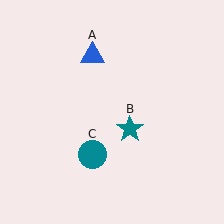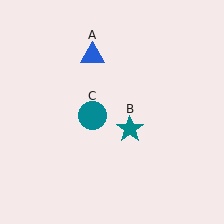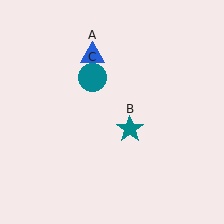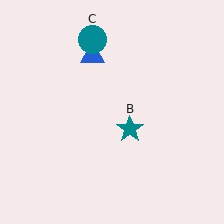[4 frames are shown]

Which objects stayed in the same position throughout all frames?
Blue triangle (object A) and teal star (object B) remained stationary.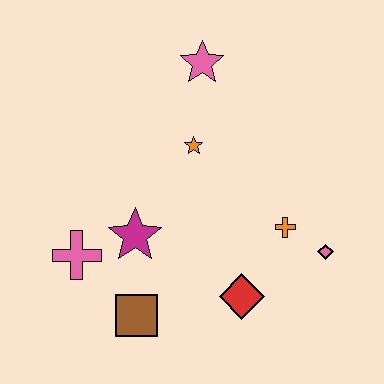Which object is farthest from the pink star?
The brown square is farthest from the pink star.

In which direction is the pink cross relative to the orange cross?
The pink cross is to the left of the orange cross.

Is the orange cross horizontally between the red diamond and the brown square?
No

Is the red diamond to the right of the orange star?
Yes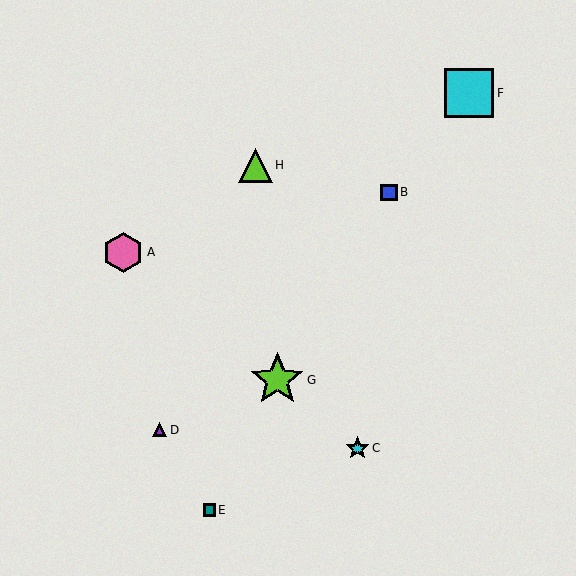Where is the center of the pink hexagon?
The center of the pink hexagon is at (123, 252).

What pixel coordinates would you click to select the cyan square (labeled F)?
Click at (469, 93) to select the cyan square F.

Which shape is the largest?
The lime star (labeled G) is the largest.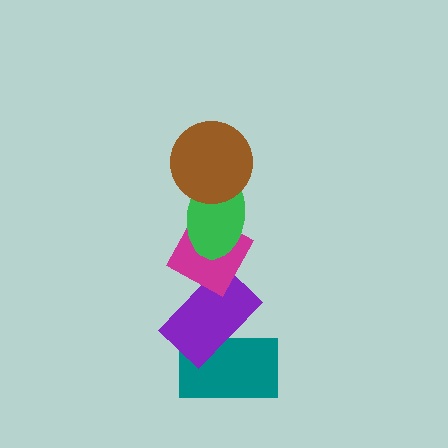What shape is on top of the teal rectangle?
The purple rectangle is on top of the teal rectangle.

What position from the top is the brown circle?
The brown circle is 1st from the top.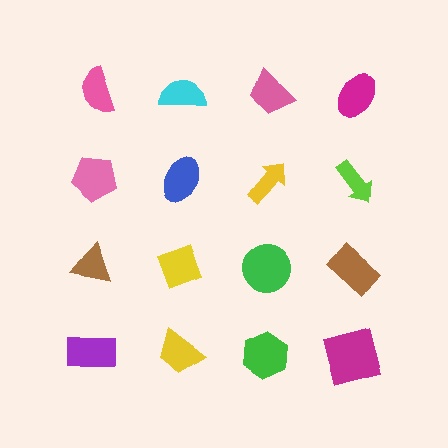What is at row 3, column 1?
A brown triangle.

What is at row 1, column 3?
A pink trapezoid.